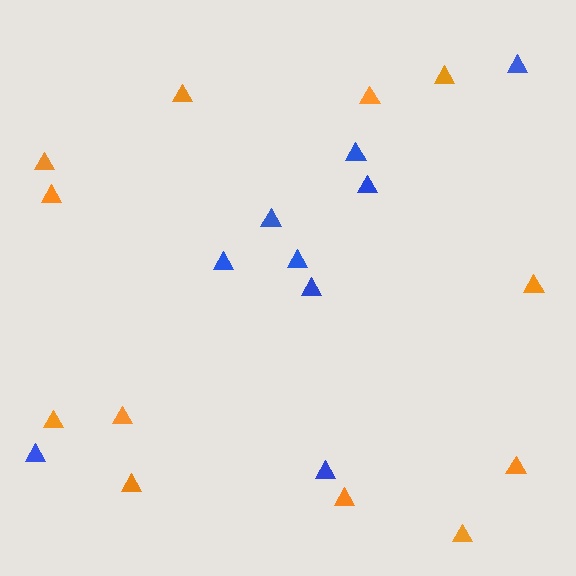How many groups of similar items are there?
There are 2 groups: one group of orange triangles (12) and one group of blue triangles (9).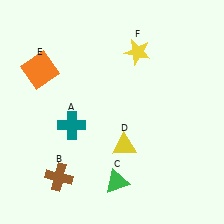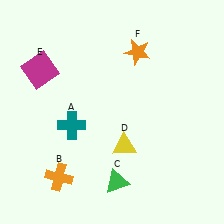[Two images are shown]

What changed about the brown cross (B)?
In Image 1, B is brown. In Image 2, it changed to orange.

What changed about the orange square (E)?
In Image 1, E is orange. In Image 2, it changed to magenta.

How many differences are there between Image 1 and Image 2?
There are 3 differences between the two images.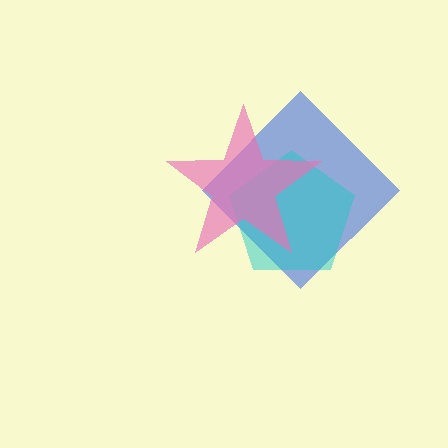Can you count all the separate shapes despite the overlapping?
Yes, there are 3 separate shapes.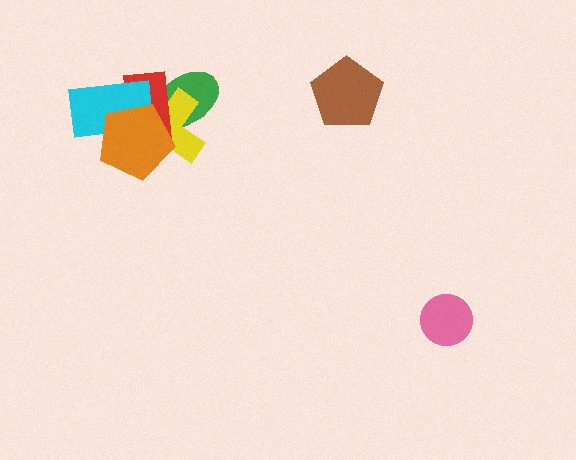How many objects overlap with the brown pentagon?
0 objects overlap with the brown pentagon.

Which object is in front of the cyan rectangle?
The orange pentagon is in front of the cyan rectangle.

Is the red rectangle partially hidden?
Yes, it is partially covered by another shape.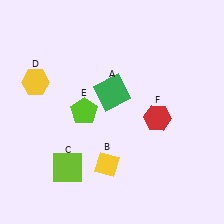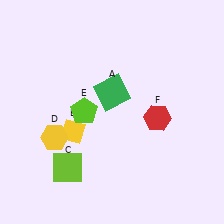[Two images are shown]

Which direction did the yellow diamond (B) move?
The yellow diamond (B) moved left.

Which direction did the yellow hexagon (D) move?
The yellow hexagon (D) moved down.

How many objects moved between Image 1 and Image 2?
2 objects moved between the two images.